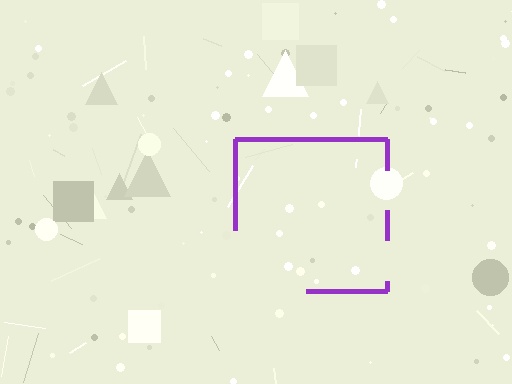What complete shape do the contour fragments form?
The contour fragments form a square.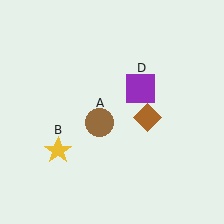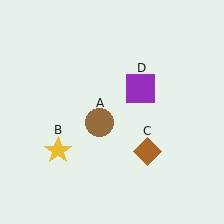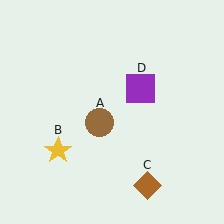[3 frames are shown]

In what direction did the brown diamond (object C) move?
The brown diamond (object C) moved down.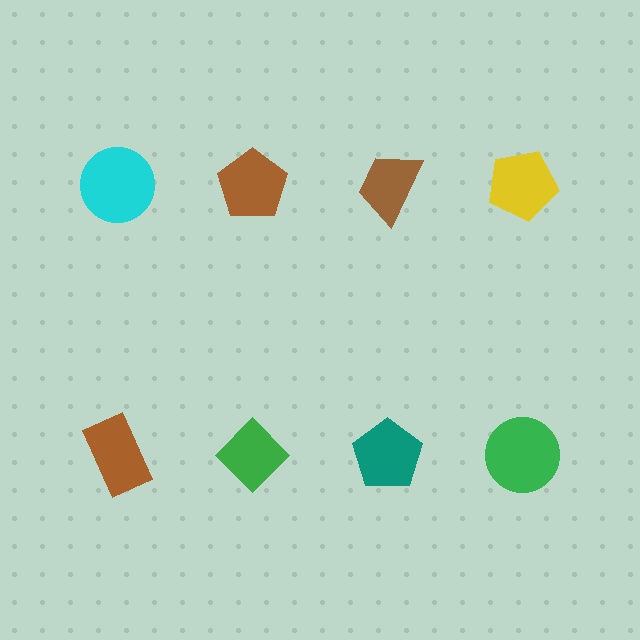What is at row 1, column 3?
A brown trapezoid.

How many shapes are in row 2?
4 shapes.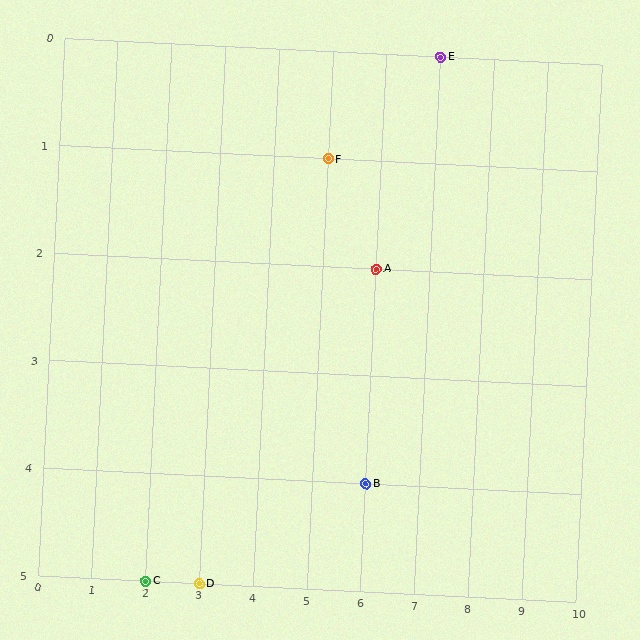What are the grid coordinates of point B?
Point B is at grid coordinates (6, 4).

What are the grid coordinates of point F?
Point F is at grid coordinates (5, 1).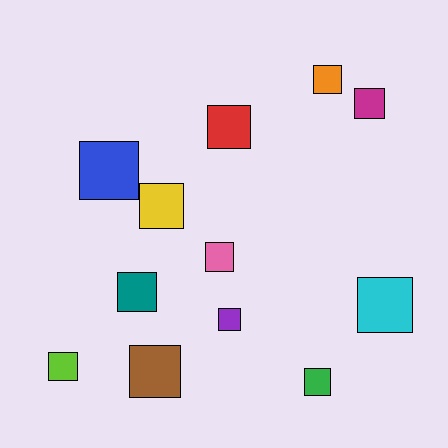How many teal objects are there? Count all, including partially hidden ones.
There is 1 teal object.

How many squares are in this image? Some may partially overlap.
There are 12 squares.